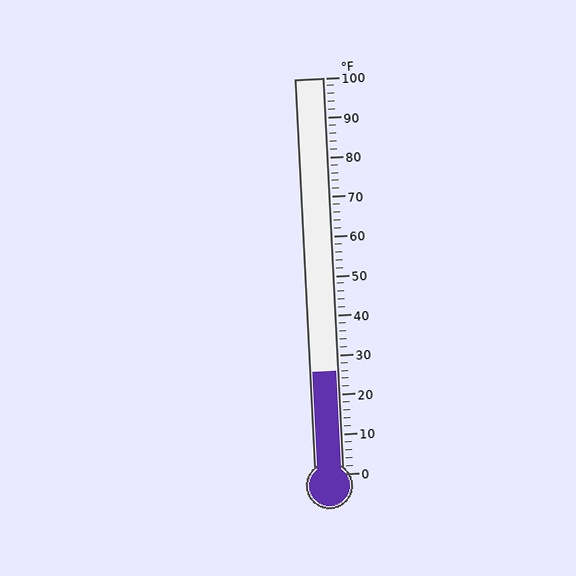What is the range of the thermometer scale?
The thermometer scale ranges from 0°F to 100°F.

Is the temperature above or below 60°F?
The temperature is below 60°F.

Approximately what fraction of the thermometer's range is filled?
The thermometer is filled to approximately 25% of its range.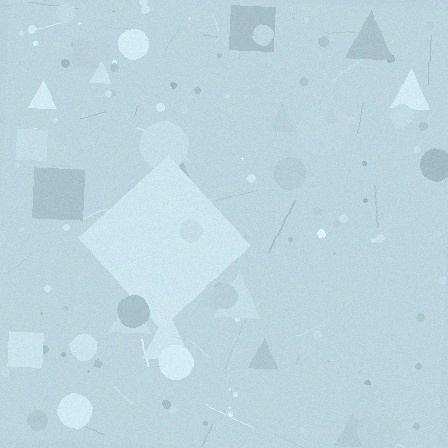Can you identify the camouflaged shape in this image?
The camouflaged shape is a diamond.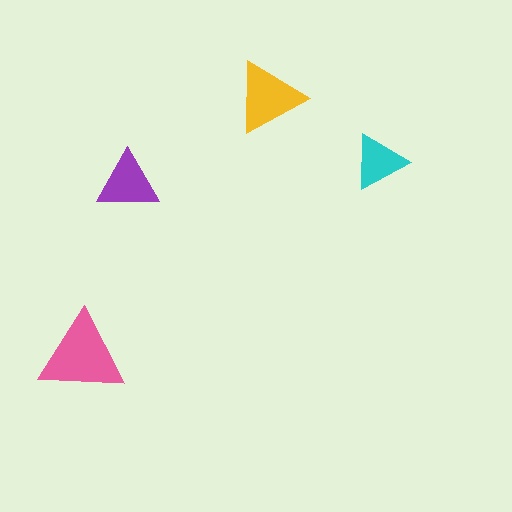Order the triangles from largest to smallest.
the pink one, the yellow one, the purple one, the cyan one.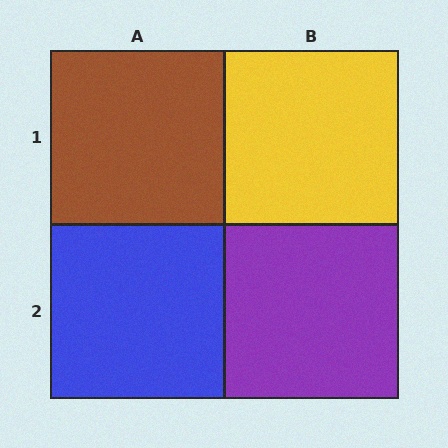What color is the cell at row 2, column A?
Blue.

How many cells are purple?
1 cell is purple.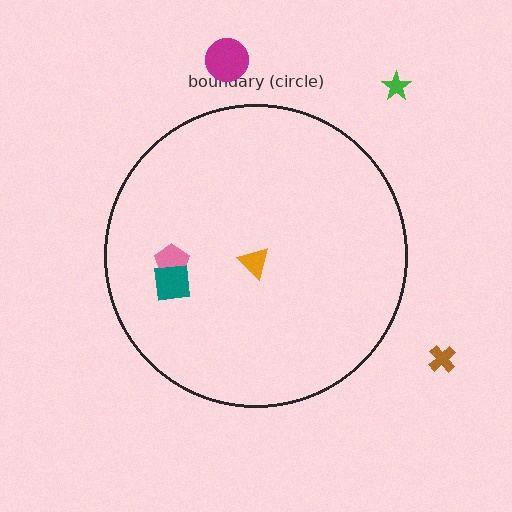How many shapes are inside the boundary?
3 inside, 3 outside.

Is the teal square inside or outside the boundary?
Inside.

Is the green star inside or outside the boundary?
Outside.